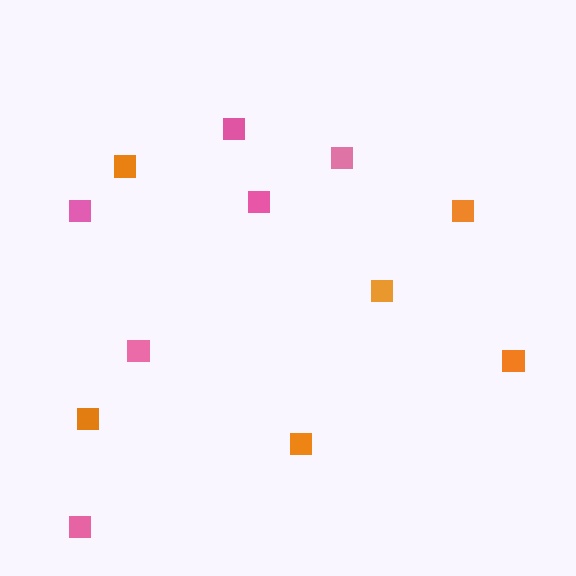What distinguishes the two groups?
There are 2 groups: one group of pink squares (6) and one group of orange squares (6).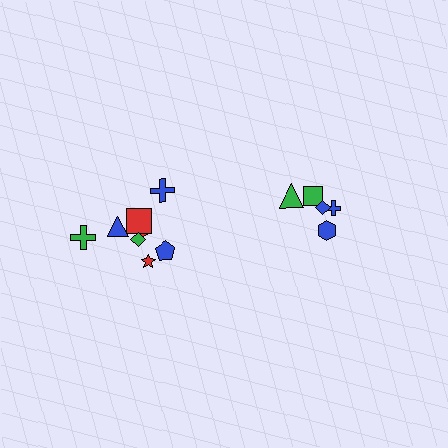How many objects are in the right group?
There are 5 objects.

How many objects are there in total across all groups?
There are 13 objects.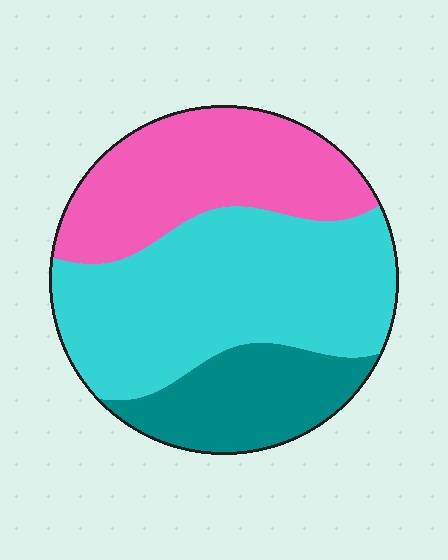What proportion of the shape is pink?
Pink takes up about one third (1/3) of the shape.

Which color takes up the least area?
Teal, at roughly 20%.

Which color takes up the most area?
Cyan, at roughly 50%.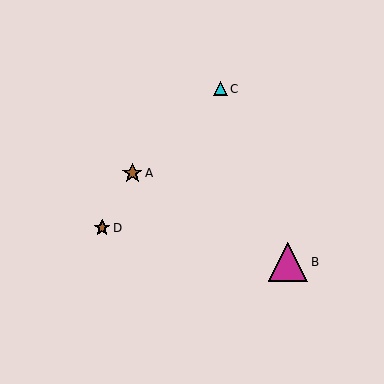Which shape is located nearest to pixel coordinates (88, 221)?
The brown star (labeled D) at (102, 228) is nearest to that location.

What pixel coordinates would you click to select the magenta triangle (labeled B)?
Click at (288, 262) to select the magenta triangle B.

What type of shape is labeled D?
Shape D is a brown star.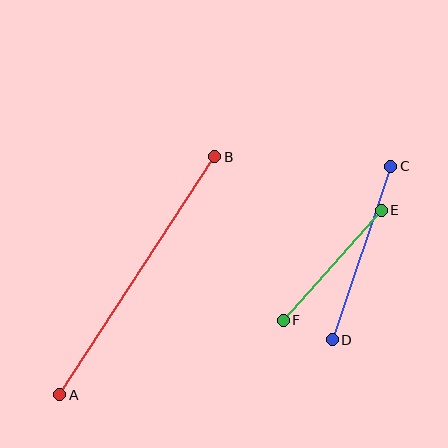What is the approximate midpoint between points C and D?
The midpoint is at approximately (362, 253) pixels.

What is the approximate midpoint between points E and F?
The midpoint is at approximately (332, 265) pixels.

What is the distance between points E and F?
The distance is approximately 147 pixels.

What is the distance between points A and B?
The distance is approximately 284 pixels.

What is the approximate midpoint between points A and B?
The midpoint is at approximately (137, 276) pixels.